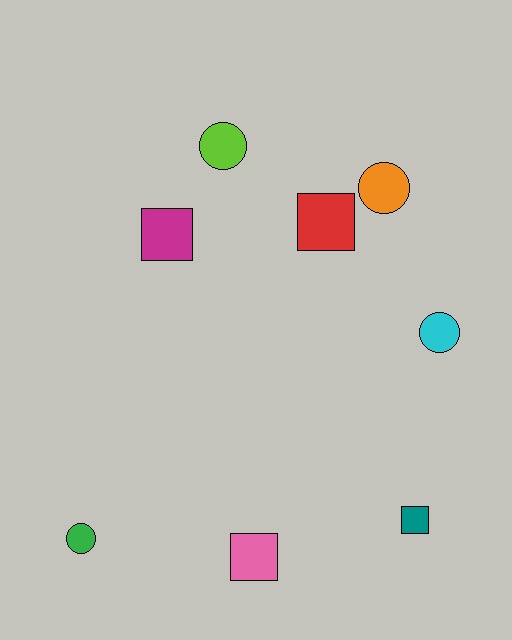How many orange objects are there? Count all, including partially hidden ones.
There is 1 orange object.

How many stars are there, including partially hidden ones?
There are no stars.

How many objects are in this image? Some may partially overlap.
There are 8 objects.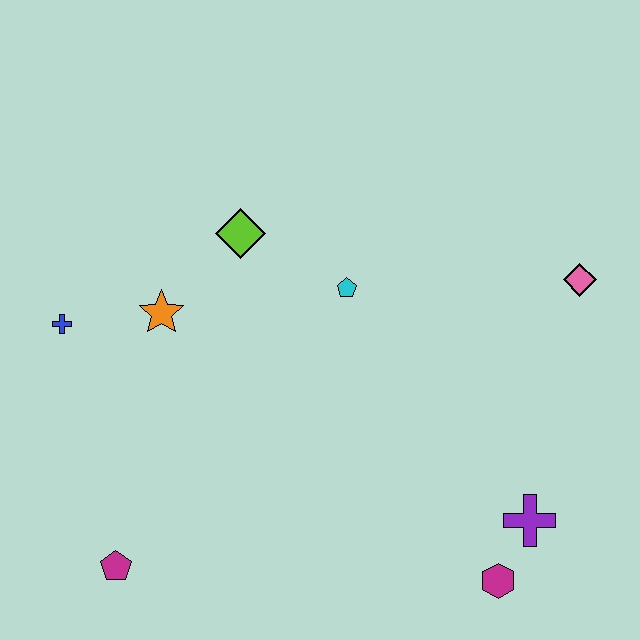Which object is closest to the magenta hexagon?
The purple cross is closest to the magenta hexagon.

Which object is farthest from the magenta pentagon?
The pink diamond is farthest from the magenta pentagon.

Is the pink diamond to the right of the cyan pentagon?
Yes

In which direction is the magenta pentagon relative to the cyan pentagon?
The magenta pentagon is below the cyan pentagon.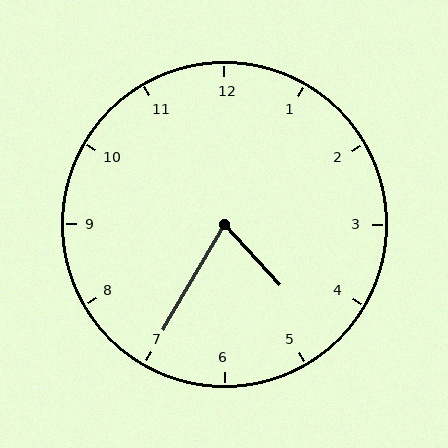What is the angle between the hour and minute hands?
Approximately 72 degrees.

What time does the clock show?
4:35.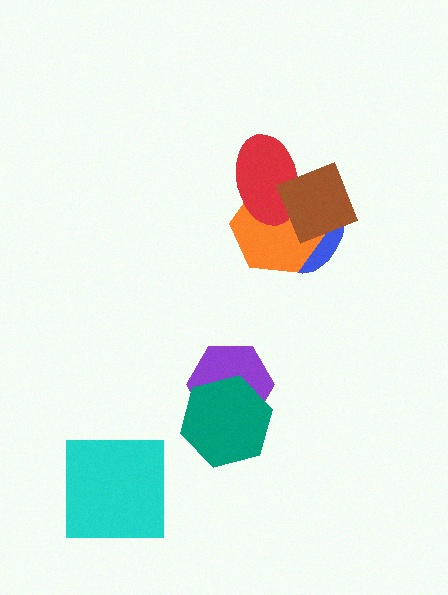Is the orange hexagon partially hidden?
Yes, it is partially covered by another shape.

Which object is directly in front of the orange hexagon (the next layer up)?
The red ellipse is directly in front of the orange hexagon.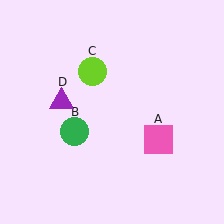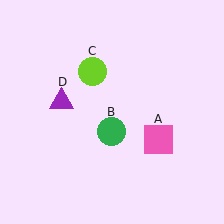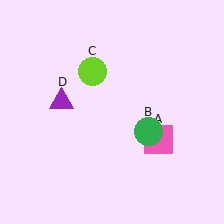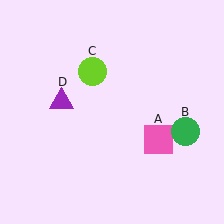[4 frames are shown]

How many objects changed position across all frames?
1 object changed position: green circle (object B).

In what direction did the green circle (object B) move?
The green circle (object B) moved right.